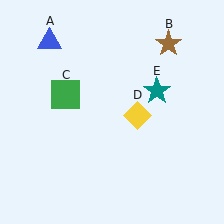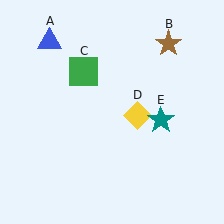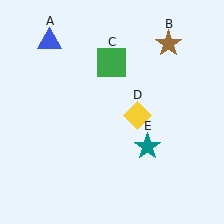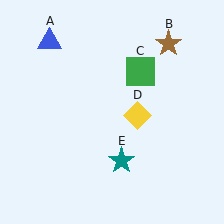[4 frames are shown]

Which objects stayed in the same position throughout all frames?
Blue triangle (object A) and brown star (object B) and yellow diamond (object D) remained stationary.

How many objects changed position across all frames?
2 objects changed position: green square (object C), teal star (object E).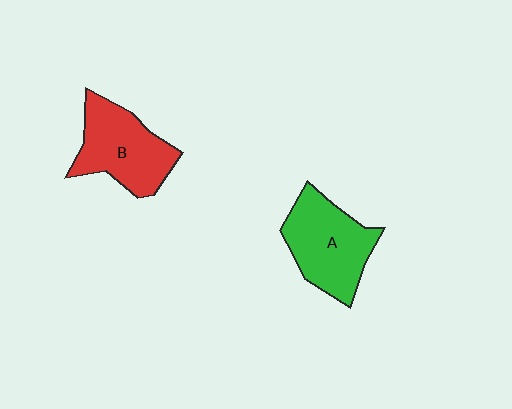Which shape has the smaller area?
Shape B (red).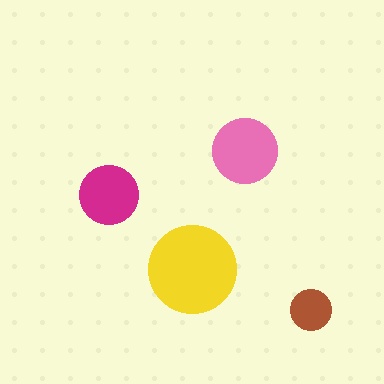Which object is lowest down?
The brown circle is bottommost.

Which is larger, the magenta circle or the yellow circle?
The yellow one.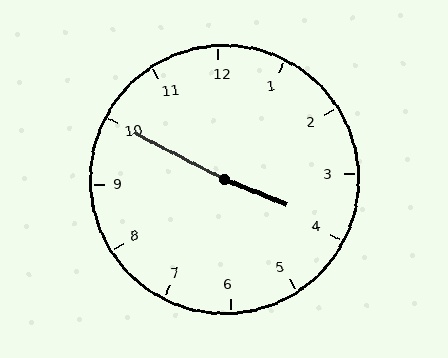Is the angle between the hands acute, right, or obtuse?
It is obtuse.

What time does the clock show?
3:50.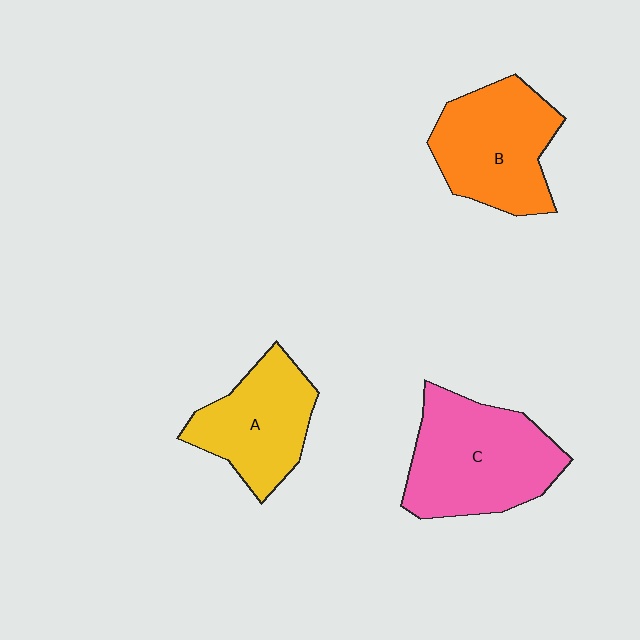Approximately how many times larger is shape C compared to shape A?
Approximately 1.3 times.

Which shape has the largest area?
Shape C (pink).